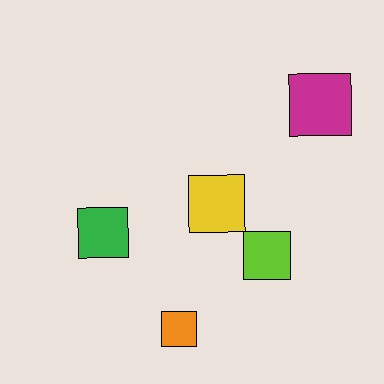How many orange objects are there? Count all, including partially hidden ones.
There is 1 orange object.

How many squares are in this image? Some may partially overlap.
There are 5 squares.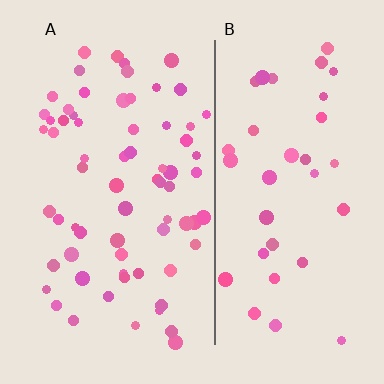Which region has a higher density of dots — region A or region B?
A (the left).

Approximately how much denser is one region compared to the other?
Approximately 1.9× — region A over region B.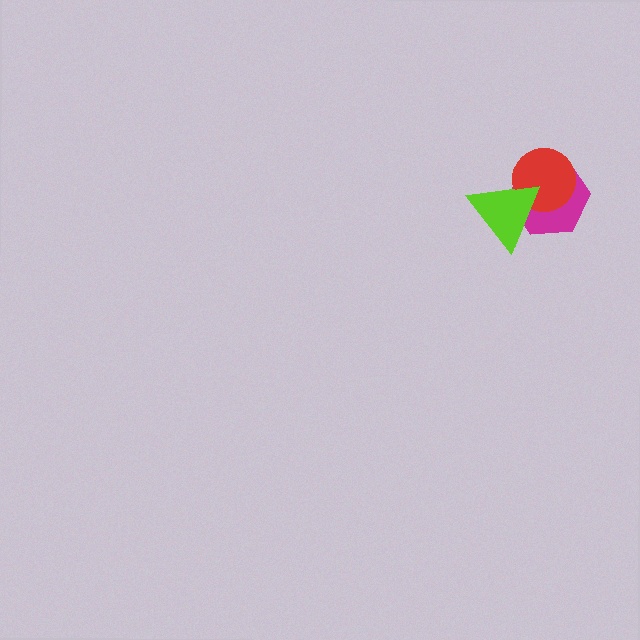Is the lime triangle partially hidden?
No, no other shape covers it.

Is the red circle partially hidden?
Yes, it is partially covered by another shape.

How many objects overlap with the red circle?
2 objects overlap with the red circle.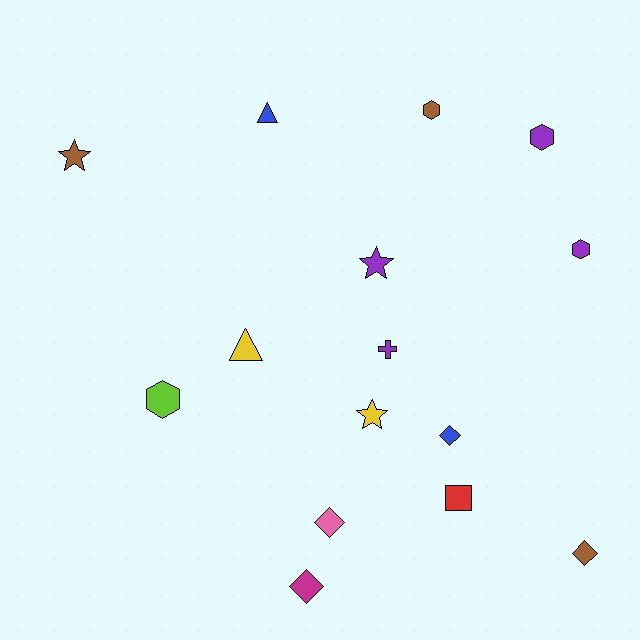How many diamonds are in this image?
There are 4 diamonds.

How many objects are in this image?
There are 15 objects.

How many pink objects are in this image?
There is 1 pink object.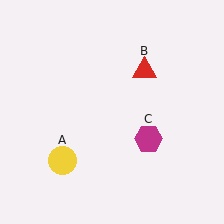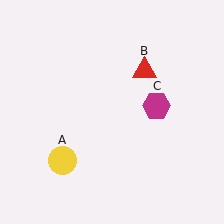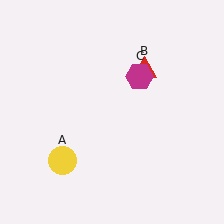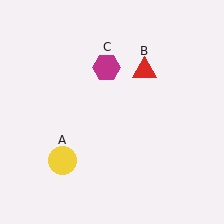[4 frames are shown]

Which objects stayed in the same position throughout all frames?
Yellow circle (object A) and red triangle (object B) remained stationary.